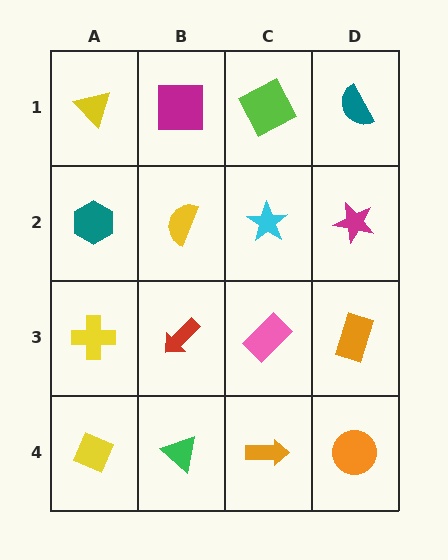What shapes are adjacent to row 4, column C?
A pink rectangle (row 3, column C), a green triangle (row 4, column B), an orange circle (row 4, column D).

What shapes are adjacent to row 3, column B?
A yellow semicircle (row 2, column B), a green triangle (row 4, column B), a yellow cross (row 3, column A), a pink rectangle (row 3, column C).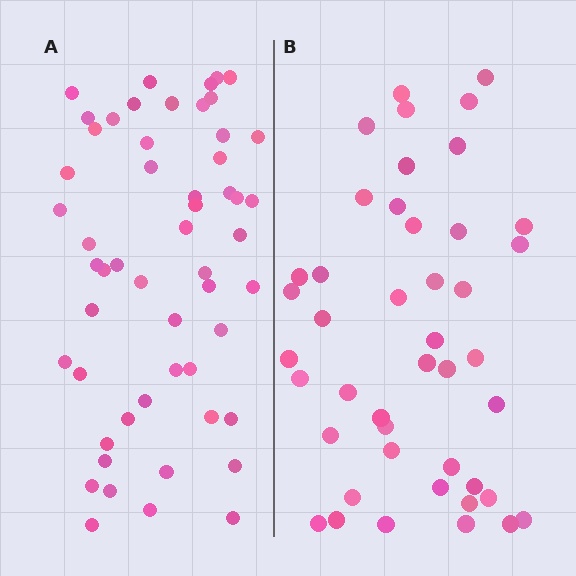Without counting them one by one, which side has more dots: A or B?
Region A (the left region) has more dots.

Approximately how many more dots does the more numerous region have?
Region A has roughly 10 or so more dots than region B.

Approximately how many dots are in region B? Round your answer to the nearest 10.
About 40 dots. (The exact count is 44, which rounds to 40.)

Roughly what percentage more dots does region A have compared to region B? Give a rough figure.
About 25% more.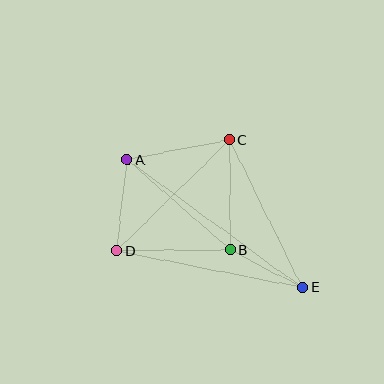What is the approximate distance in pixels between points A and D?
The distance between A and D is approximately 92 pixels.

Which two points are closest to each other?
Points B and E are closest to each other.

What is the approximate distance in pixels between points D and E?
The distance between D and E is approximately 189 pixels.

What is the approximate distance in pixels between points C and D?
The distance between C and D is approximately 158 pixels.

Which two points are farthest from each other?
Points A and E are farthest from each other.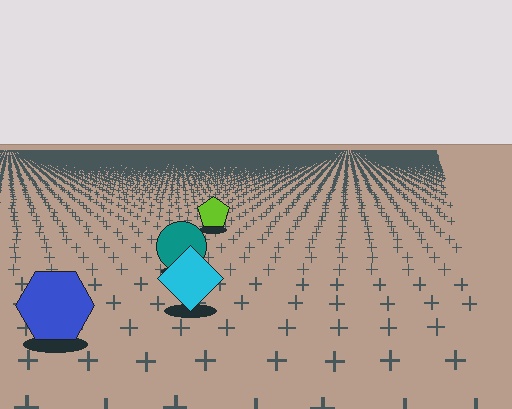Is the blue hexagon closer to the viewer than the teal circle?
Yes. The blue hexagon is closer — you can tell from the texture gradient: the ground texture is coarser near it.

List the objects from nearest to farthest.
From nearest to farthest: the blue hexagon, the cyan diamond, the teal circle, the lime pentagon.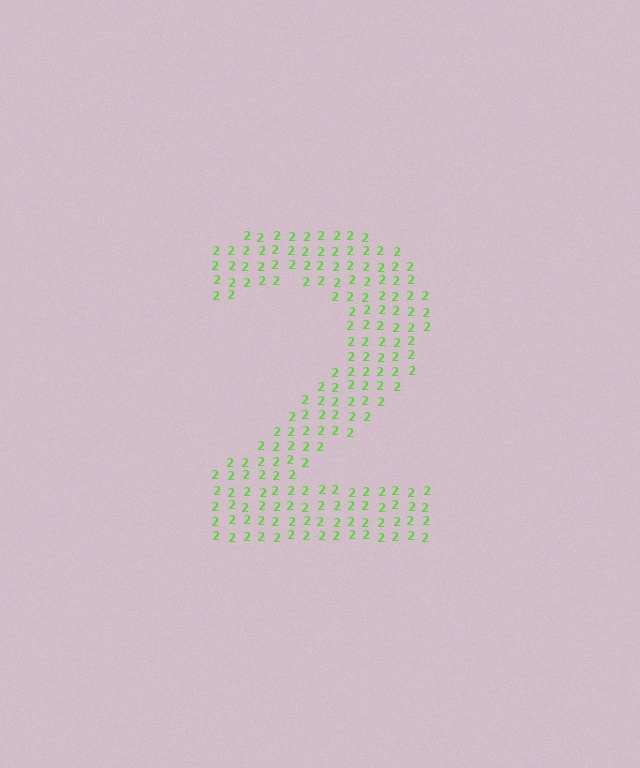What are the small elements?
The small elements are digit 2's.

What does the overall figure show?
The overall figure shows the digit 2.